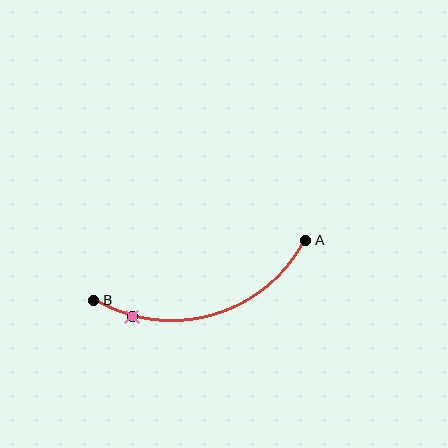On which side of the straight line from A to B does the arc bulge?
The arc bulges below the straight line connecting A and B.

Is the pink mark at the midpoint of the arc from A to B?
No. The pink mark lies on the arc but is closer to endpoint B. The arc midpoint would be at the point on the curve equidistant along the arc from both A and B.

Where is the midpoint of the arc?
The arc midpoint is the point on the curve farthest from the straight line joining A and B. It sits below that line.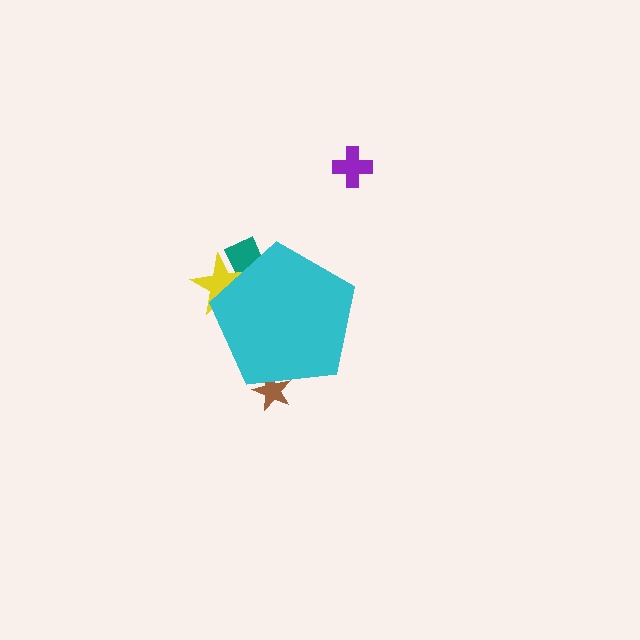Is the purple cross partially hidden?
No, the purple cross is fully visible.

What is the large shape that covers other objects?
A cyan pentagon.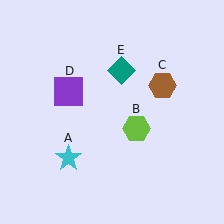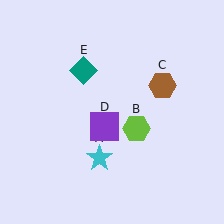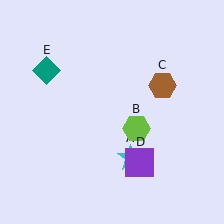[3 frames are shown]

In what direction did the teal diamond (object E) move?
The teal diamond (object E) moved left.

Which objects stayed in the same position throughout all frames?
Lime hexagon (object B) and brown hexagon (object C) remained stationary.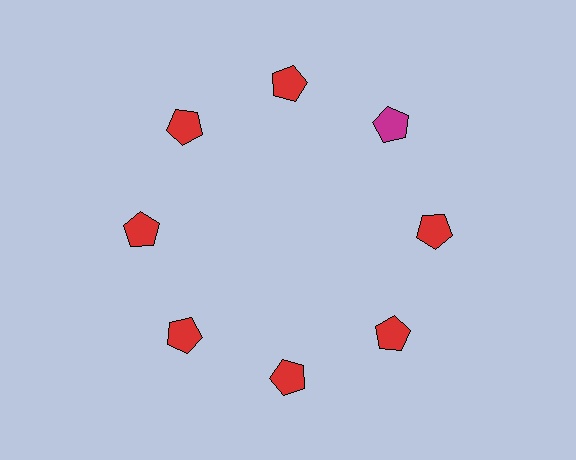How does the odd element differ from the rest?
It has a different color: magenta instead of red.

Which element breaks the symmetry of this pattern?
The magenta pentagon at roughly the 2 o'clock position breaks the symmetry. All other shapes are red pentagons.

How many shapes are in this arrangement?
There are 8 shapes arranged in a ring pattern.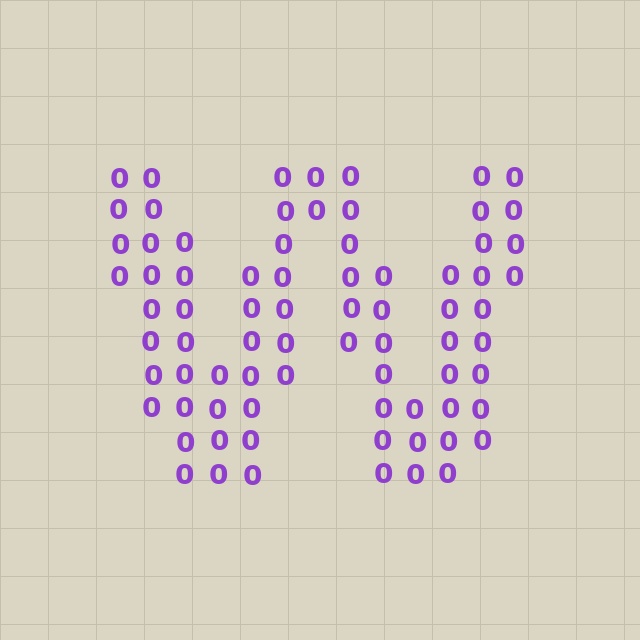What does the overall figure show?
The overall figure shows the letter W.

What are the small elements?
The small elements are digit 0's.